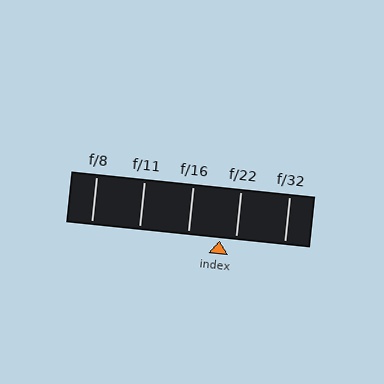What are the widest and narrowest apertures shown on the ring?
The widest aperture shown is f/8 and the narrowest is f/32.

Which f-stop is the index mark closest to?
The index mark is closest to f/22.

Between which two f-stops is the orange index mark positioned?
The index mark is between f/16 and f/22.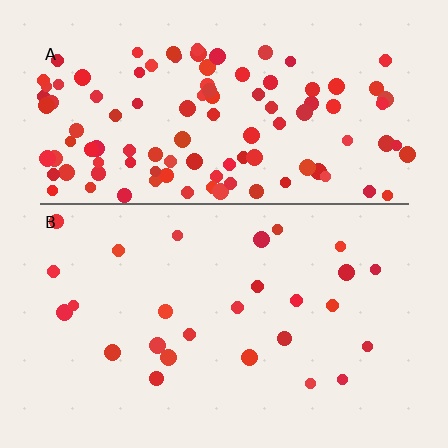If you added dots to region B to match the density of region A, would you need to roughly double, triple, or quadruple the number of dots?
Approximately quadruple.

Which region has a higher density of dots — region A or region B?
A (the top).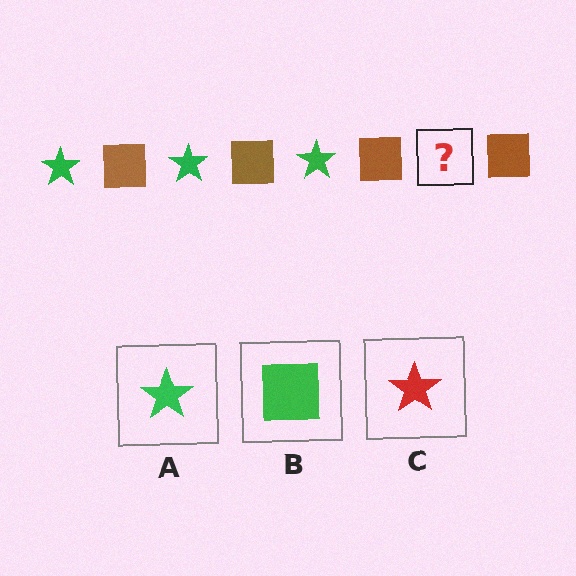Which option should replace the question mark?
Option A.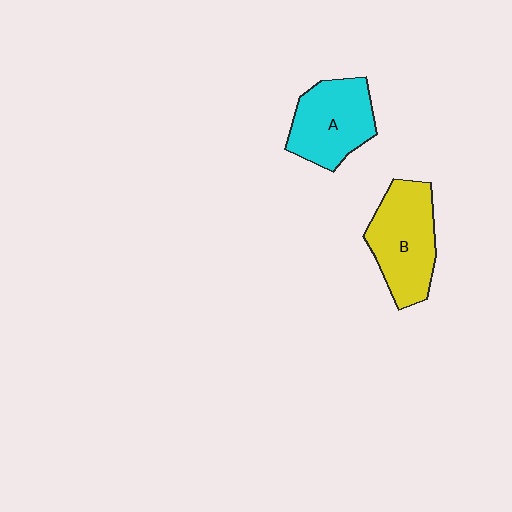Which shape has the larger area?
Shape B (yellow).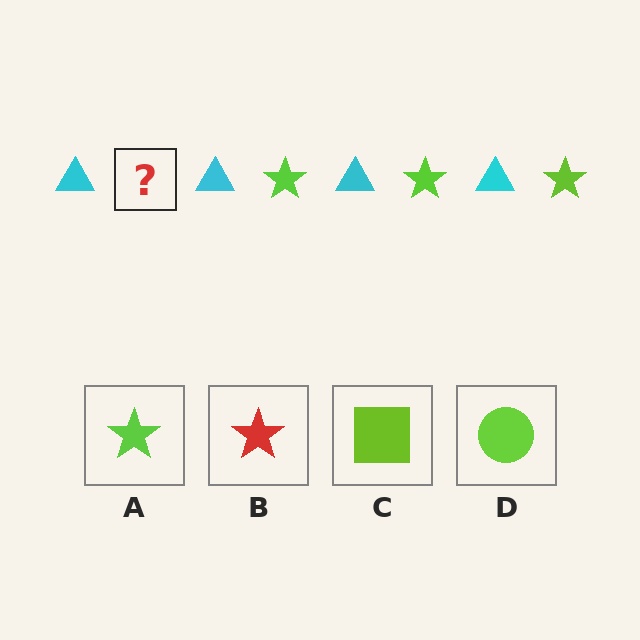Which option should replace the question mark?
Option A.